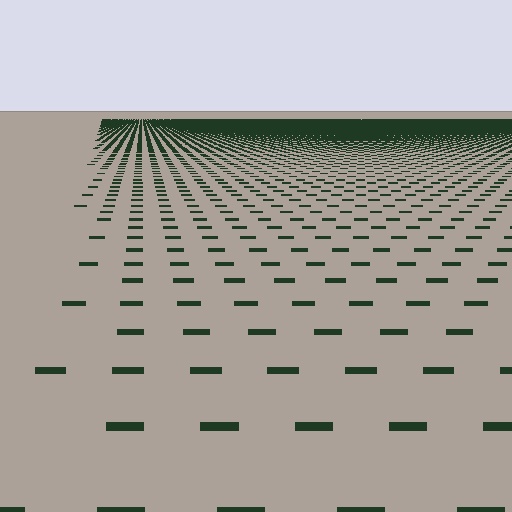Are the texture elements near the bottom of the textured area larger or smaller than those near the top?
Larger. Near the bottom, elements are closer to the viewer and appear at a bigger on-screen size.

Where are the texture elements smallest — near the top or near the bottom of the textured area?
Near the top.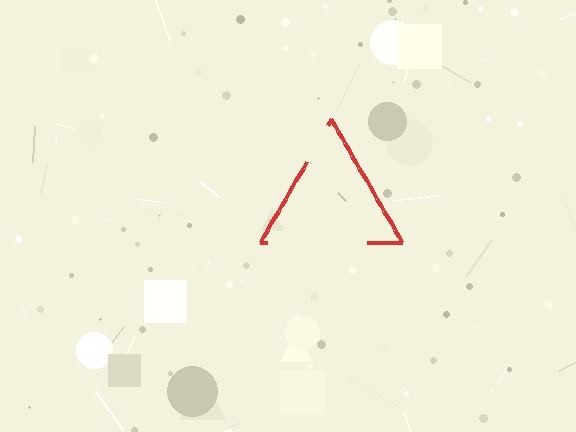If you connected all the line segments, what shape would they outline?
They would outline a triangle.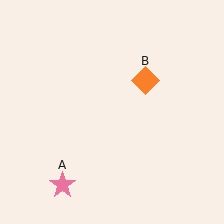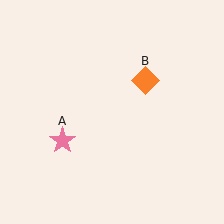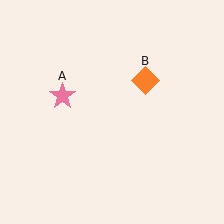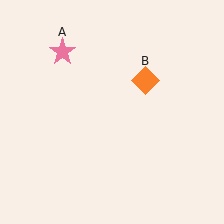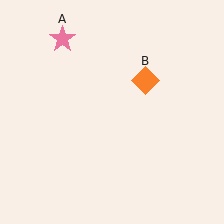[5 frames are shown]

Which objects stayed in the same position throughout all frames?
Orange diamond (object B) remained stationary.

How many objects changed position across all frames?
1 object changed position: pink star (object A).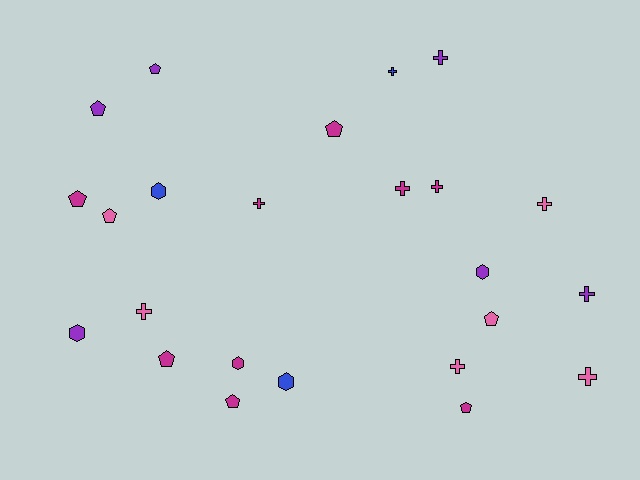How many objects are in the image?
There are 24 objects.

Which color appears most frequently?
Magenta, with 9 objects.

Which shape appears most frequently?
Cross, with 10 objects.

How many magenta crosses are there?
There are 3 magenta crosses.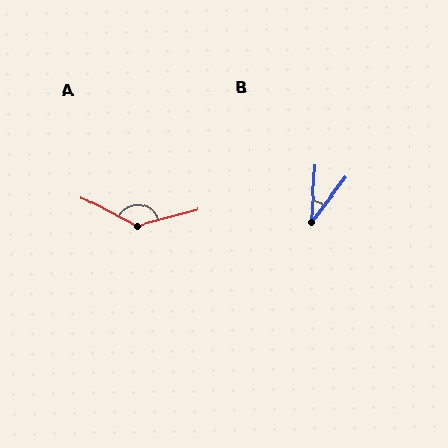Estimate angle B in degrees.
Approximately 33 degrees.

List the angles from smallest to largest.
B (33°), A (137°).